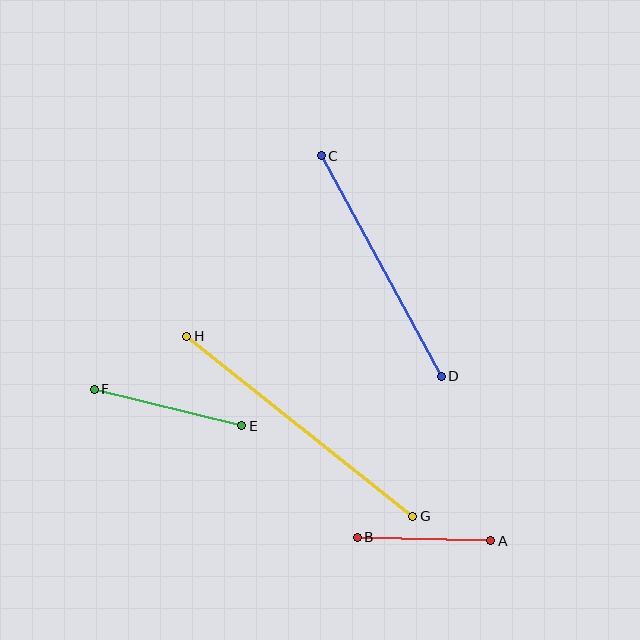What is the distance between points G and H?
The distance is approximately 289 pixels.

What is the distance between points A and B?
The distance is approximately 133 pixels.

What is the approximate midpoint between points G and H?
The midpoint is at approximately (300, 426) pixels.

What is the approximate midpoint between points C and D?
The midpoint is at approximately (381, 266) pixels.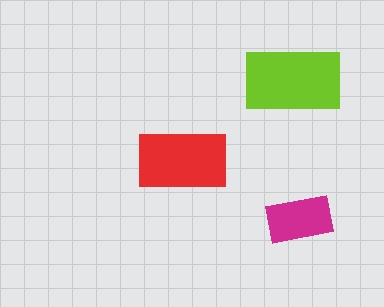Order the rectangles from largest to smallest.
the lime one, the red one, the magenta one.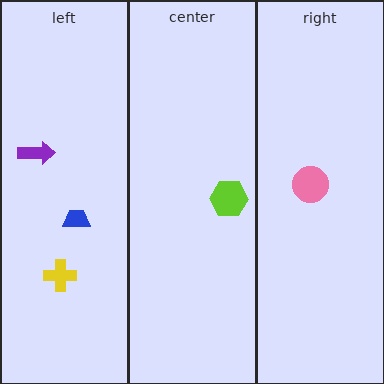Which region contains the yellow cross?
The left region.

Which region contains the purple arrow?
The left region.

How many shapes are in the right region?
1.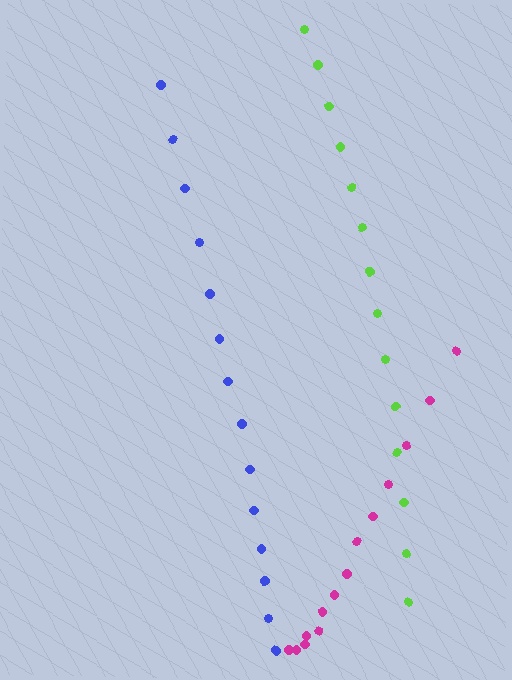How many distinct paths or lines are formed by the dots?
There are 3 distinct paths.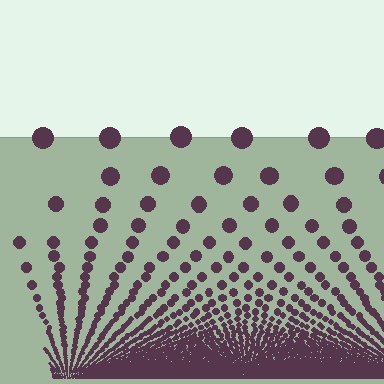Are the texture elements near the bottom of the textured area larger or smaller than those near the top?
Smaller. The gradient is inverted — elements near the bottom are smaller and denser.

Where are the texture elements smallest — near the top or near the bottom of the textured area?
Near the bottom.